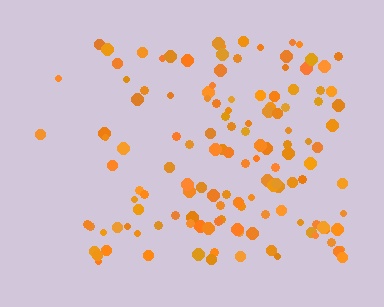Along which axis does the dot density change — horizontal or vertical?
Horizontal.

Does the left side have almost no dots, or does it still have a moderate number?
Still a moderate number, just noticeably fewer than the right.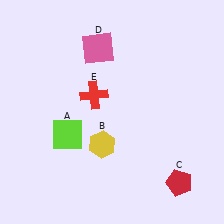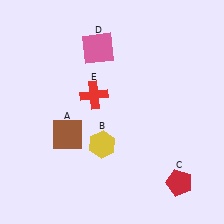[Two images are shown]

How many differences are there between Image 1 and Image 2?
There is 1 difference between the two images.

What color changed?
The square (A) changed from lime in Image 1 to brown in Image 2.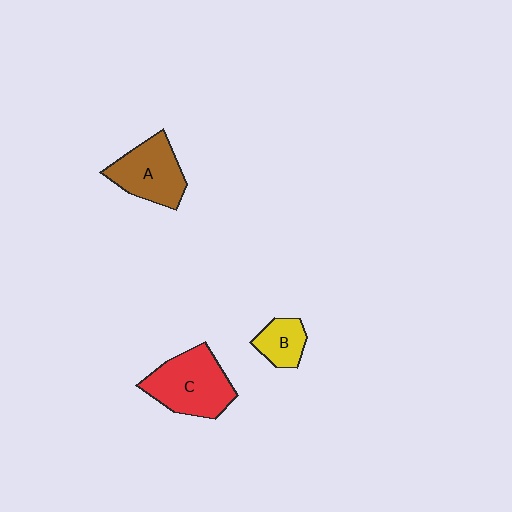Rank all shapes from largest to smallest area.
From largest to smallest: C (red), A (brown), B (yellow).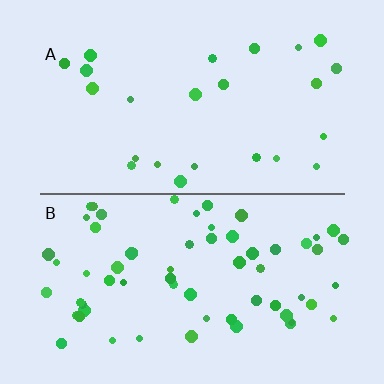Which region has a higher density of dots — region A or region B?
B (the bottom).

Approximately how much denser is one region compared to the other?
Approximately 2.6× — region B over region A.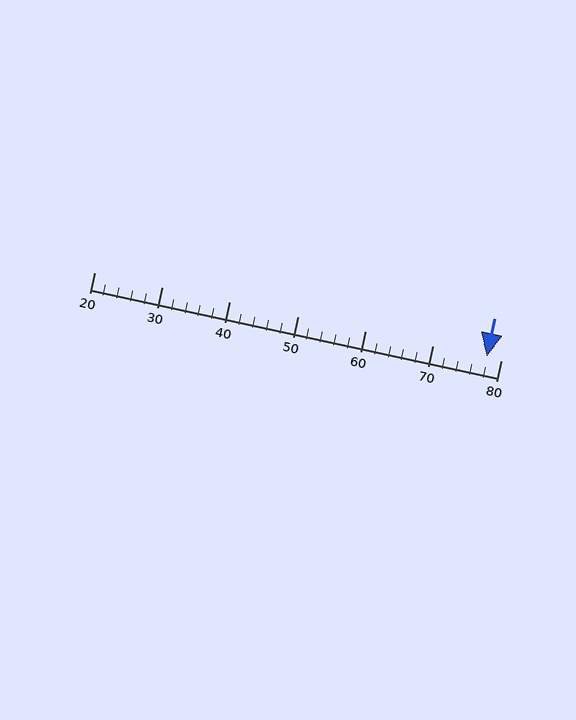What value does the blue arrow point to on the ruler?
The blue arrow points to approximately 78.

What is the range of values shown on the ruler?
The ruler shows values from 20 to 80.